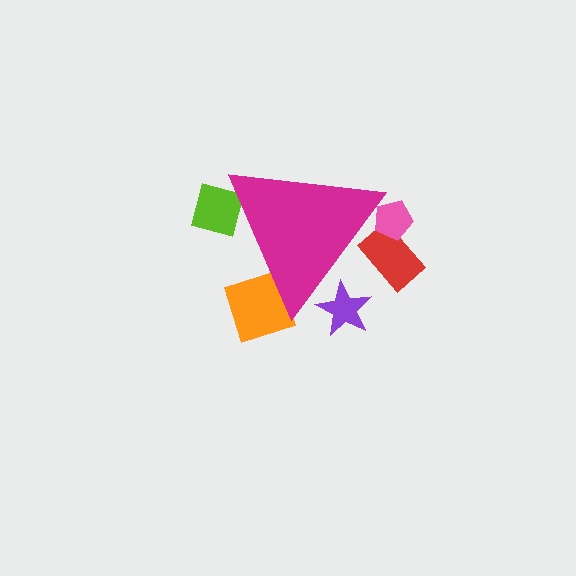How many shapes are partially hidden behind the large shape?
5 shapes are partially hidden.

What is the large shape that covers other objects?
A magenta triangle.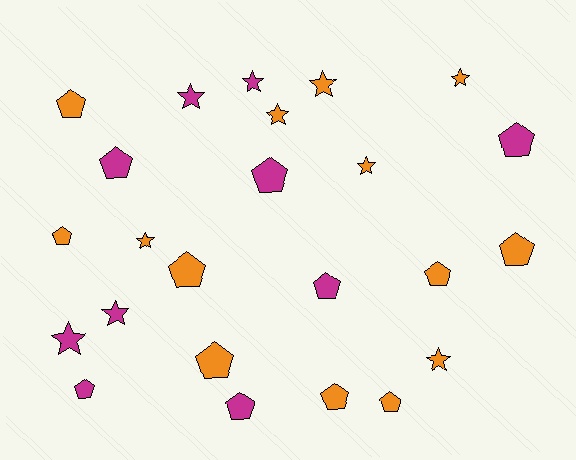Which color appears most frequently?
Orange, with 14 objects.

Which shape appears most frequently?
Pentagon, with 14 objects.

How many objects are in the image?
There are 24 objects.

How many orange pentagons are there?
There are 8 orange pentagons.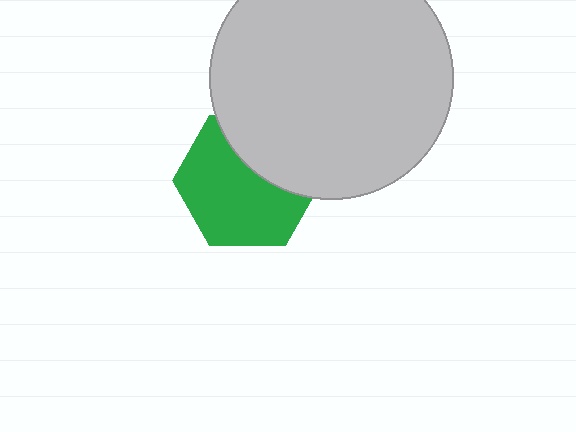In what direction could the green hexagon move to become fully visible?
The green hexagon could move down. That would shift it out from behind the light gray circle entirely.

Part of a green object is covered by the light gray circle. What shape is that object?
It is a hexagon.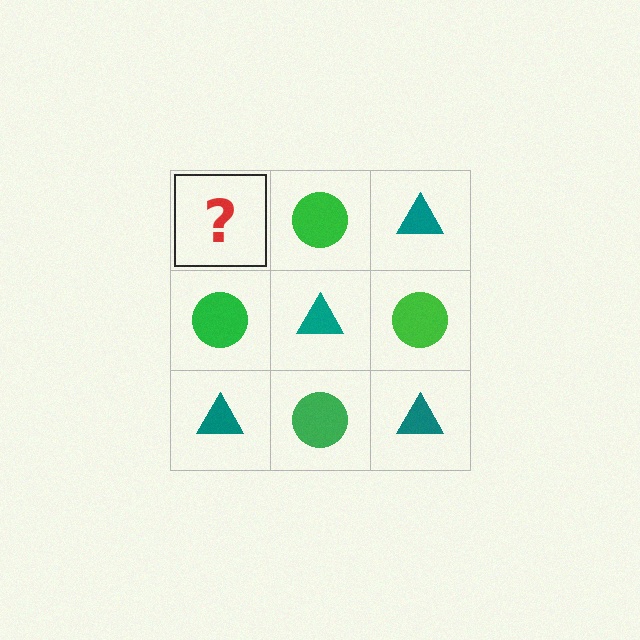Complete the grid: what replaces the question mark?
The question mark should be replaced with a teal triangle.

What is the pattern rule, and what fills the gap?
The rule is that it alternates teal triangle and green circle in a checkerboard pattern. The gap should be filled with a teal triangle.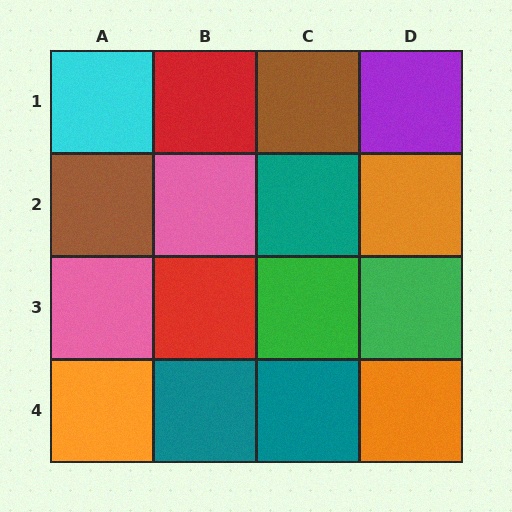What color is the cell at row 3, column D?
Green.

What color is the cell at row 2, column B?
Pink.